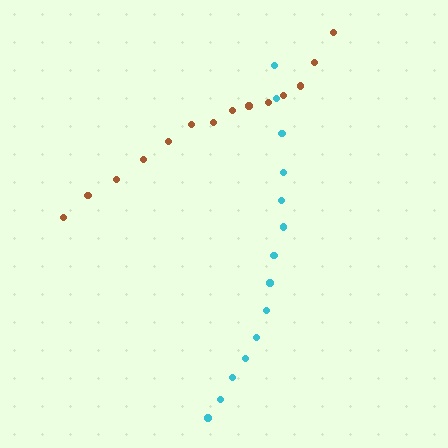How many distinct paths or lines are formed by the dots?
There are 2 distinct paths.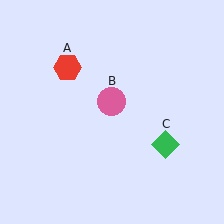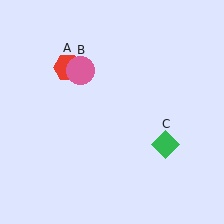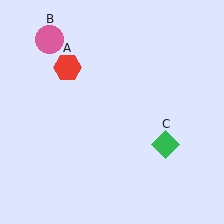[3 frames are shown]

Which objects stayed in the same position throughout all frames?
Red hexagon (object A) and green diamond (object C) remained stationary.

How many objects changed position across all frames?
1 object changed position: pink circle (object B).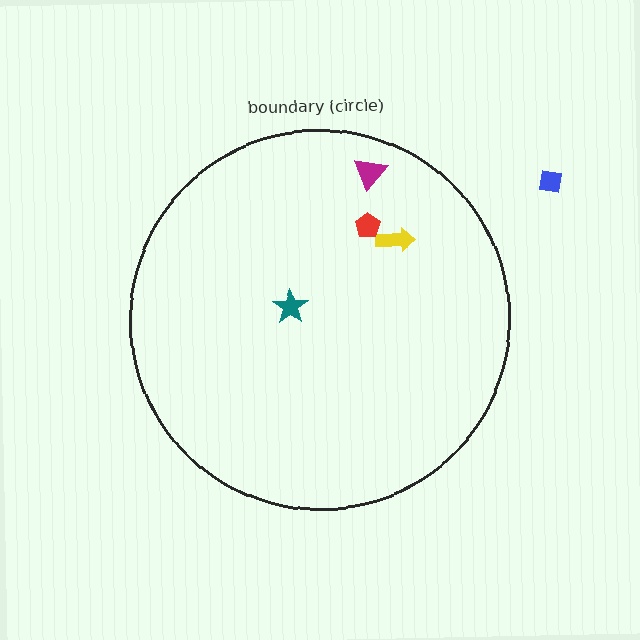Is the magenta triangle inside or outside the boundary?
Inside.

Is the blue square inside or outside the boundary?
Outside.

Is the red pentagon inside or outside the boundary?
Inside.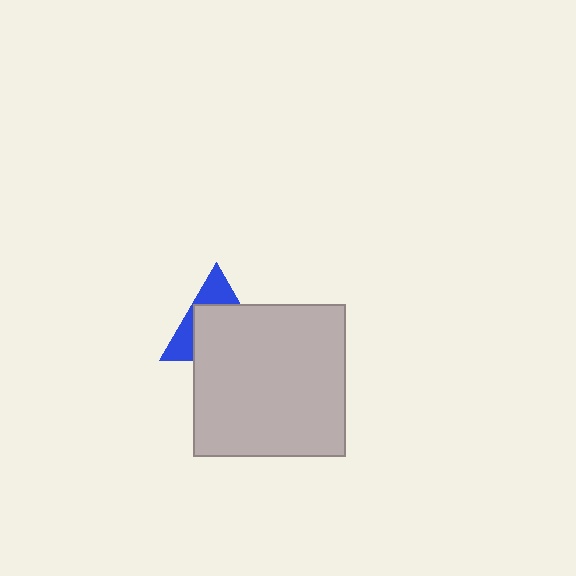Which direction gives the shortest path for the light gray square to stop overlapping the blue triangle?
Moving down gives the shortest separation.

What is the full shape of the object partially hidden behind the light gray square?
The partially hidden object is a blue triangle.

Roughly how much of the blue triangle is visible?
A small part of it is visible (roughly 36%).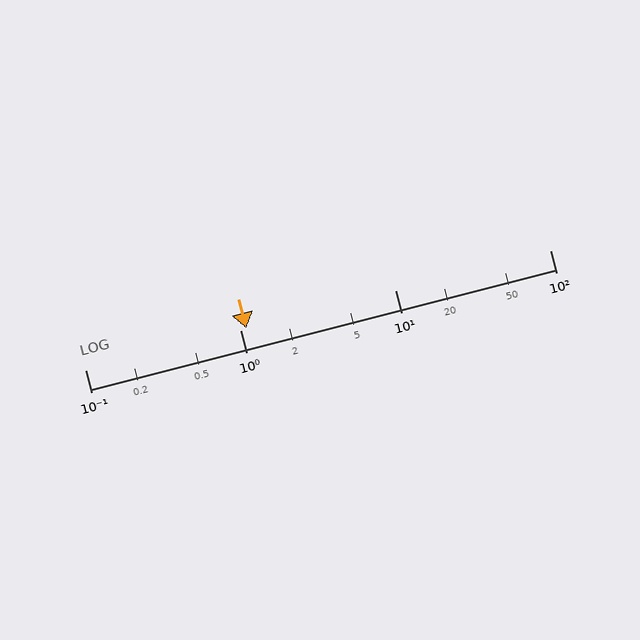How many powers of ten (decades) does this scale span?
The scale spans 3 decades, from 0.1 to 100.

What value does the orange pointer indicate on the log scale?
The pointer indicates approximately 1.1.